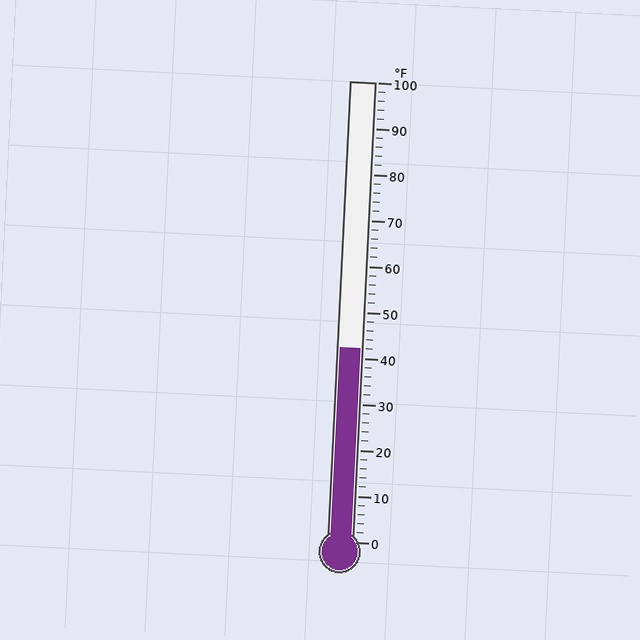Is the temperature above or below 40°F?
The temperature is above 40°F.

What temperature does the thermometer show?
The thermometer shows approximately 42°F.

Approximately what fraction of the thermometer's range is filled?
The thermometer is filled to approximately 40% of its range.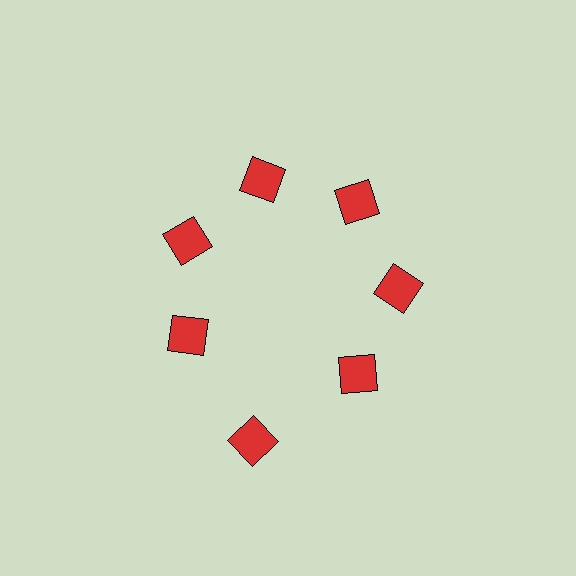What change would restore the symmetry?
The symmetry would be restored by moving it inward, back onto the ring so that all 7 squares sit at equal angles and equal distance from the center.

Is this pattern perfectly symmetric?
No. The 7 red squares are arranged in a ring, but one element near the 6 o'clock position is pushed outward from the center, breaking the 7-fold rotational symmetry.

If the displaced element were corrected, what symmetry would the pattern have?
It would have 7-fold rotational symmetry — the pattern would map onto itself every 51 degrees.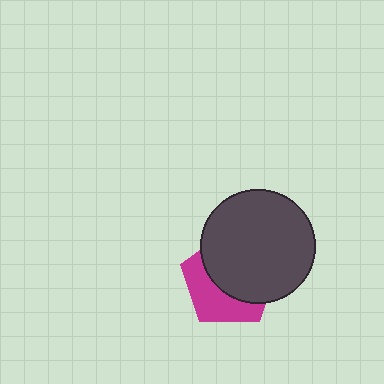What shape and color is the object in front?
The object in front is a dark gray circle.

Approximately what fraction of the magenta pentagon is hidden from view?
Roughly 60% of the magenta pentagon is hidden behind the dark gray circle.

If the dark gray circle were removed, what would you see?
You would see the complete magenta pentagon.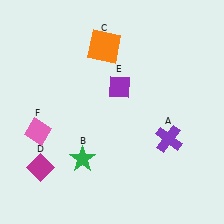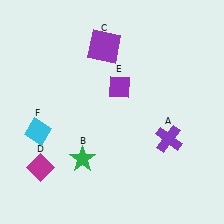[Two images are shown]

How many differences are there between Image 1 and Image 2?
There are 2 differences between the two images.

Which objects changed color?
C changed from orange to purple. F changed from pink to cyan.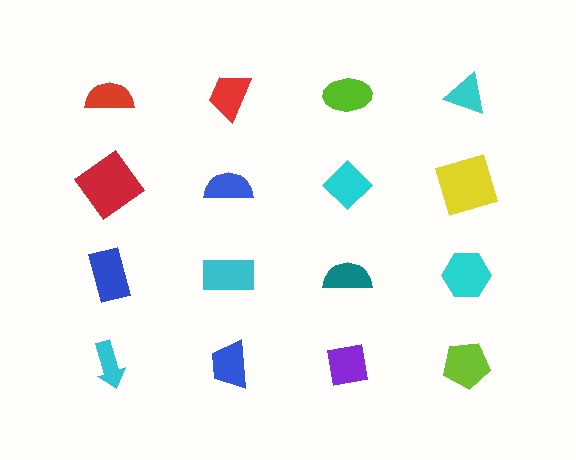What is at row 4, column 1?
A cyan arrow.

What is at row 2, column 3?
A cyan diamond.